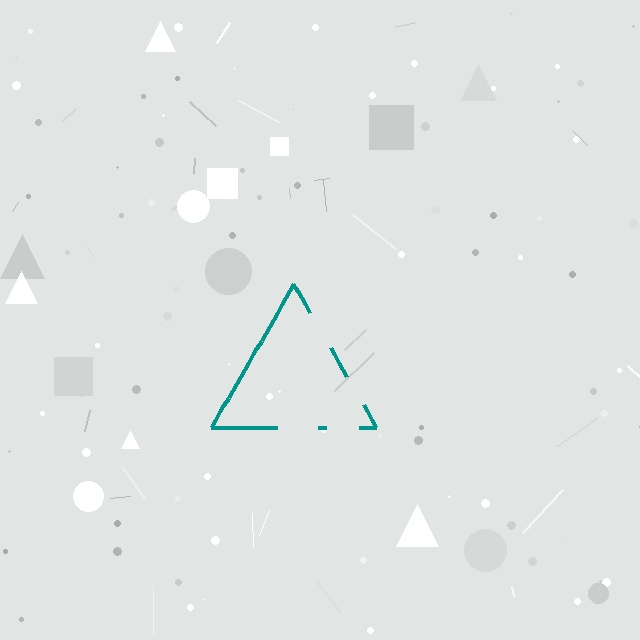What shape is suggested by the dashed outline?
The dashed outline suggests a triangle.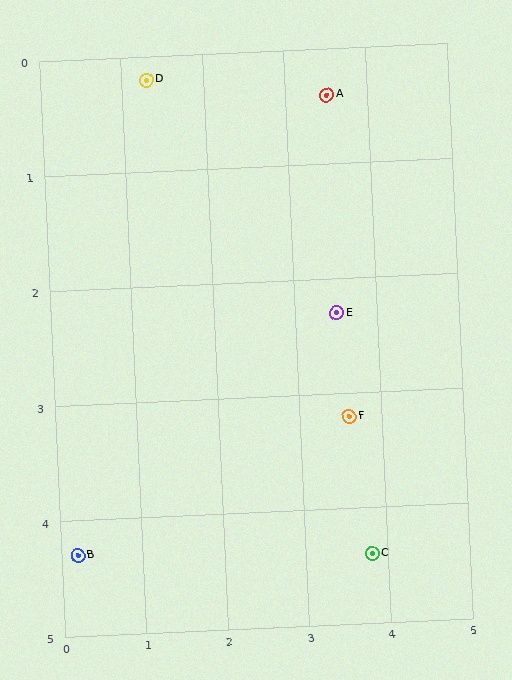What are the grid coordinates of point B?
Point B is at approximately (0.2, 4.3).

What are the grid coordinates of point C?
Point C is at approximately (3.8, 4.4).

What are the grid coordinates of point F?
Point F is at approximately (3.6, 3.2).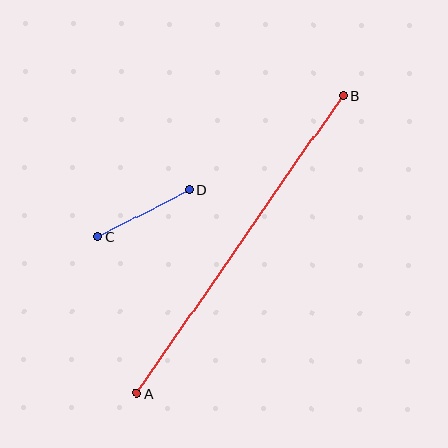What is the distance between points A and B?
The distance is approximately 363 pixels.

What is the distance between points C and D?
The distance is approximately 103 pixels.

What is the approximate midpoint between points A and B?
The midpoint is at approximately (240, 244) pixels.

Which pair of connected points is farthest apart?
Points A and B are farthest apart.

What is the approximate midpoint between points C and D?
The midpoint is at approximately (144, 213) pixels.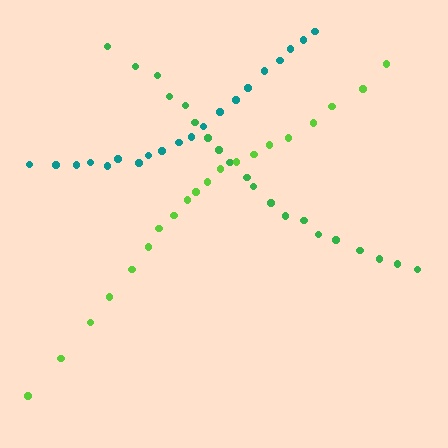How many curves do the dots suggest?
There are 3 distinct paths.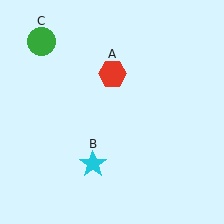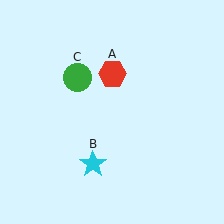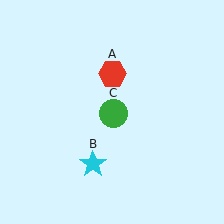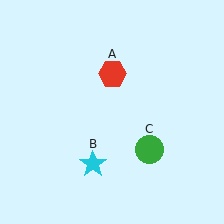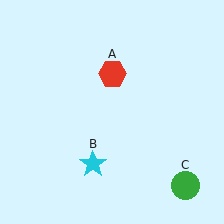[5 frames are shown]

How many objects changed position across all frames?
1 object changed position: green circle (object C).